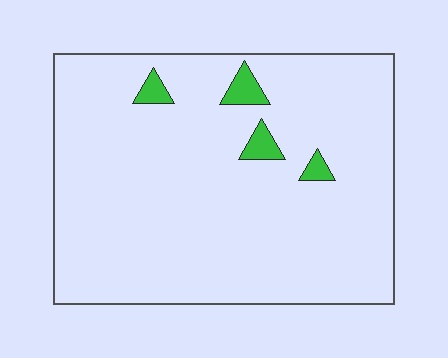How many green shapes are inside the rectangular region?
4.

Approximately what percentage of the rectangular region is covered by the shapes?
Approximately 5%.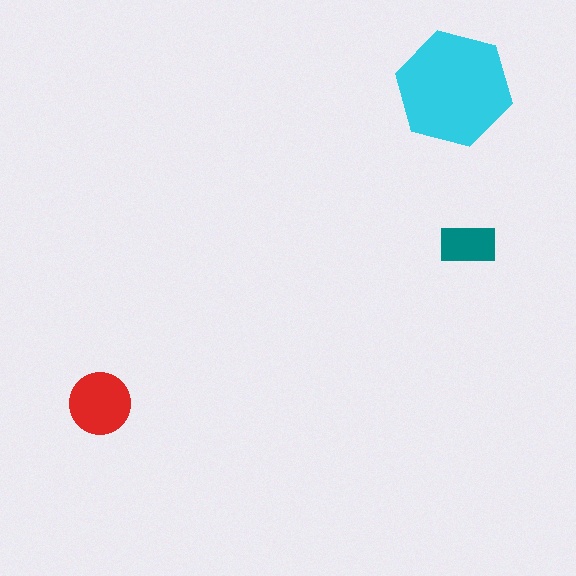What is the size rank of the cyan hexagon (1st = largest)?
1st.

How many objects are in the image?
There are 3 objects in the image.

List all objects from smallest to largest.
The teal rectangle, the red circle, the cyan hexagon.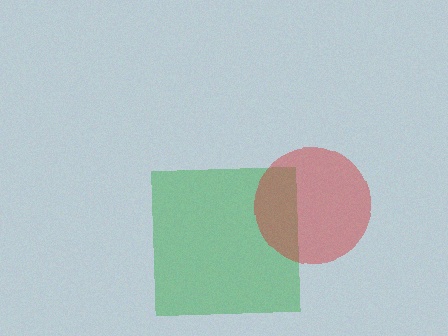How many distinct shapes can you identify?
There are 2 distinct shapes: a green square, a red circle.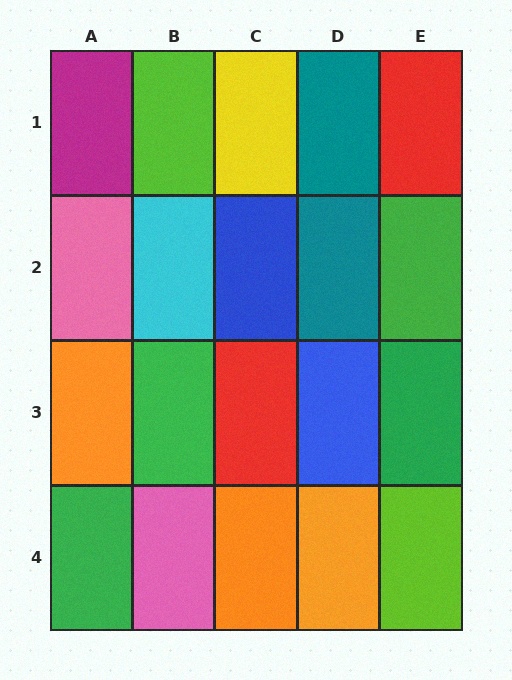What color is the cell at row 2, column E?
Green.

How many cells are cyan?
1 cell is cyan.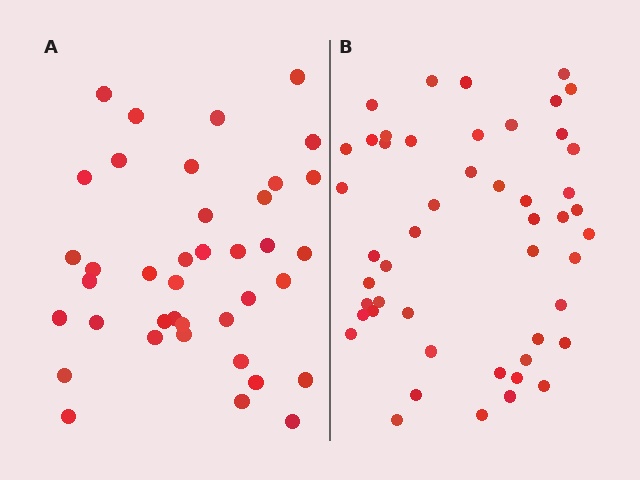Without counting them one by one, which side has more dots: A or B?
Region B (the right region) has more dots.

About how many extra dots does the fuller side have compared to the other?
Region B has roughly 10 or so more dots than region A.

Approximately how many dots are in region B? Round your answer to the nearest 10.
About 50 dots. (The exact count is 49, which rounds to 50.)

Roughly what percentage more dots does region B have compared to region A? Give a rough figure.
About 25% more.